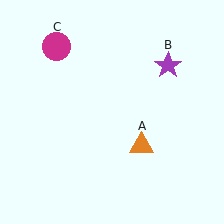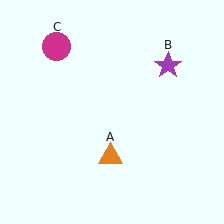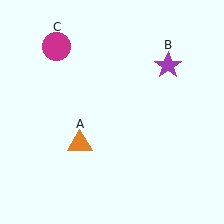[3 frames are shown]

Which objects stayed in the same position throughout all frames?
Purple star (object B) and magenta circle (object C) remained stationary.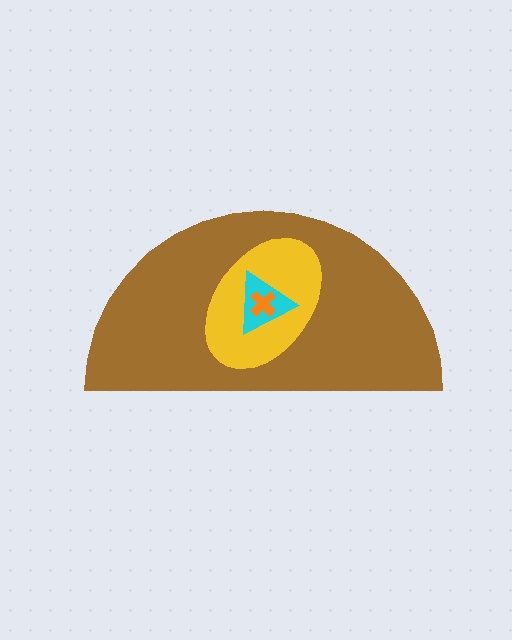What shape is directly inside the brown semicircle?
The yellow ellipse.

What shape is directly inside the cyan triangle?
The orange cross.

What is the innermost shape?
The orange cross.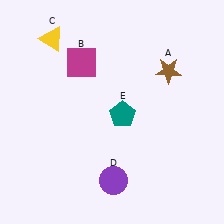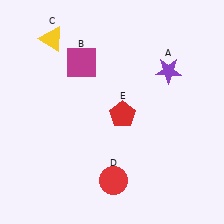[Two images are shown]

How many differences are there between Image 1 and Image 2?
There are 3 differences between the two images.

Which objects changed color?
A changed from brown to purple. D changed from purple to red. E changed from teal to red.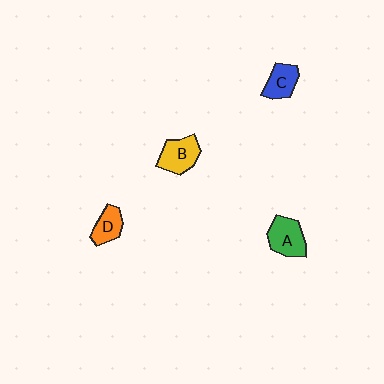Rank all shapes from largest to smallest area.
From largest to smallest: A (green), B (yellow), C (blue), D (orange).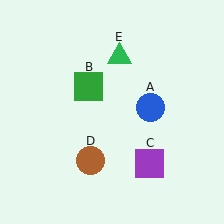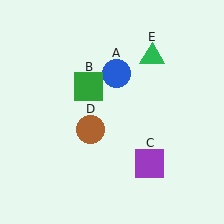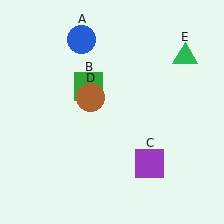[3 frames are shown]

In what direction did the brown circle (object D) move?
The brown circle (object D) moved up.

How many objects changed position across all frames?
3 objects changed position: blue circle (object A), brown circle (object D), green triangle (object E).